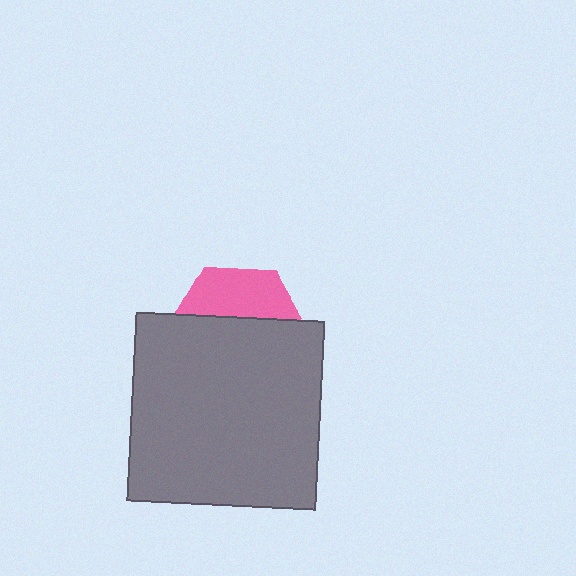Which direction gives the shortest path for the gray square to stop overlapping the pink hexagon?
Moving down gives the shortest separation.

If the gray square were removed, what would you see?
You would see the complete pink hexagon.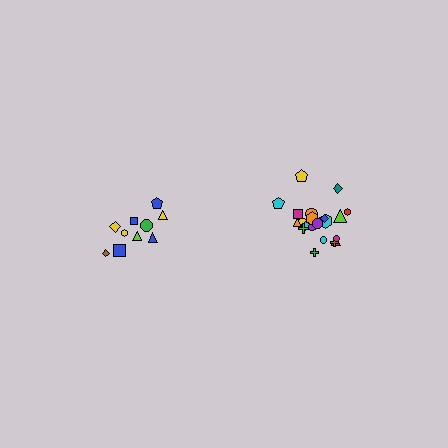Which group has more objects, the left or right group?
The right group.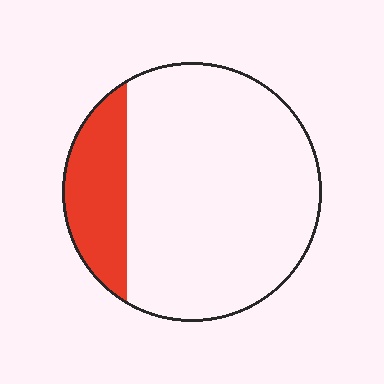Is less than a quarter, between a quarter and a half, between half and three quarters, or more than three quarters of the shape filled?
Less than a quarter.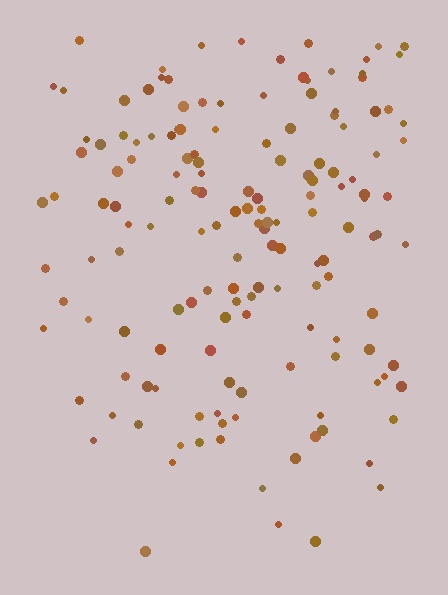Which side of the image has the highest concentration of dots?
The top.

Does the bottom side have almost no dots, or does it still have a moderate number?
Still a moderate number, just noticeably fewer than the top.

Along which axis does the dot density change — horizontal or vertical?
Vertical.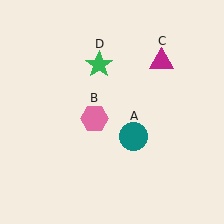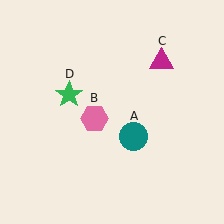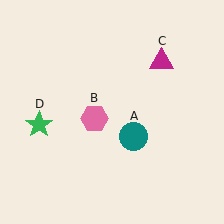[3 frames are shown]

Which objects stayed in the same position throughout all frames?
Teal circle (object A) and pink hexagon (object B) and magenta triangle (object C) remained stationary.